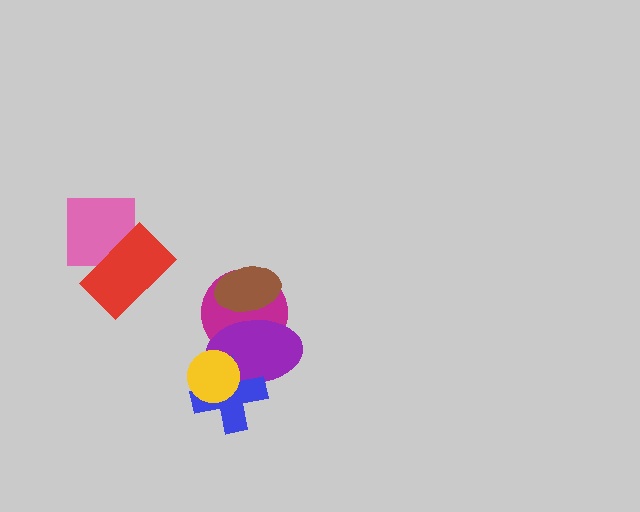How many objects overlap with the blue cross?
2 objects overlap with the blue cross.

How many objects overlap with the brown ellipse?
2 objects overlap with the brown ellipse.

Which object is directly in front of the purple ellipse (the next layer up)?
The blue cross is directly in front of the purple ellipse.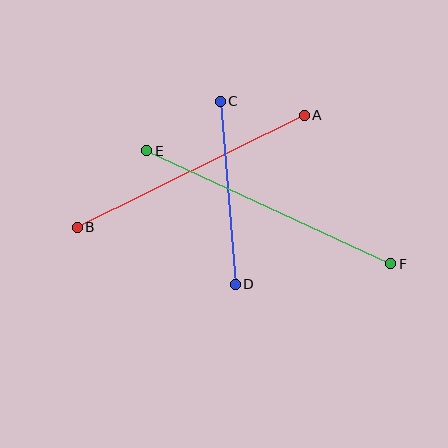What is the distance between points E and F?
The distance is approximately 269 pixels.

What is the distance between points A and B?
The distance is approximately 253 pixels.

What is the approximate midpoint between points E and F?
The midpoint is at approximately (269, 207) pixels.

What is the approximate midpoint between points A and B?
The midpoint is at approximately (191, 171) pixels.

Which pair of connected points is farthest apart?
Points E and F are farthest apart.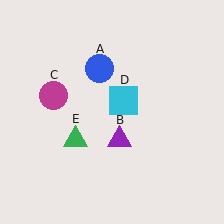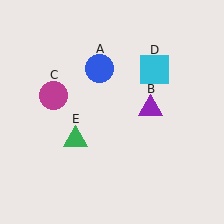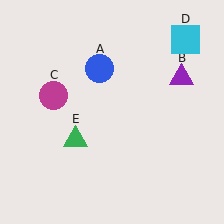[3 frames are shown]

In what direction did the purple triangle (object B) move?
The purple triangle (object B) moved up and to the right.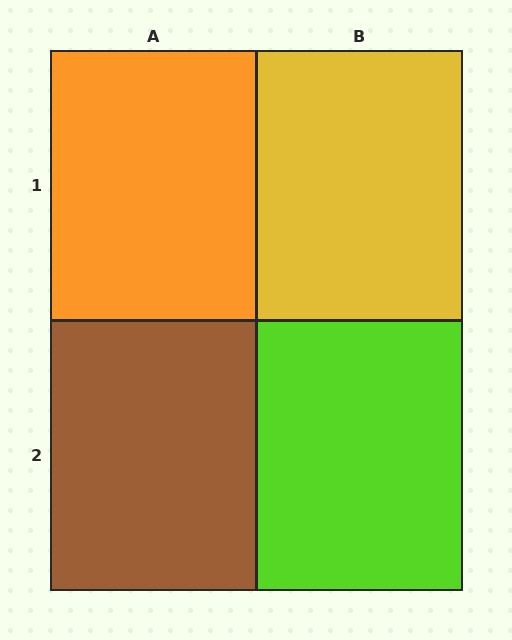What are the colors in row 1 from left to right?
Orange, yellow.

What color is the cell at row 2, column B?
Lime.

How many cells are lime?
1 cell is lime.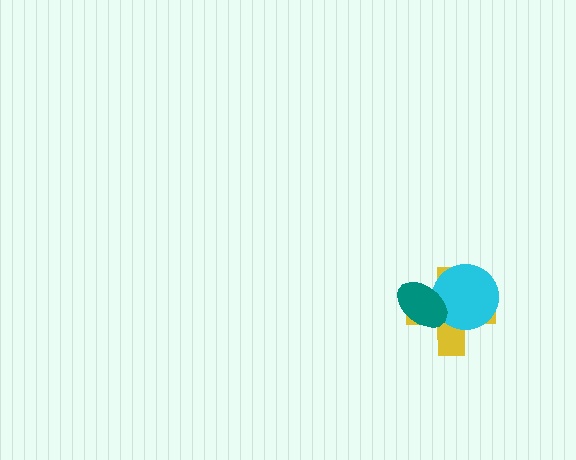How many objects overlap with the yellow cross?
2 objects overlap with the yellow cross.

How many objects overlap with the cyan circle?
2 objects overlap with the cyan circle.